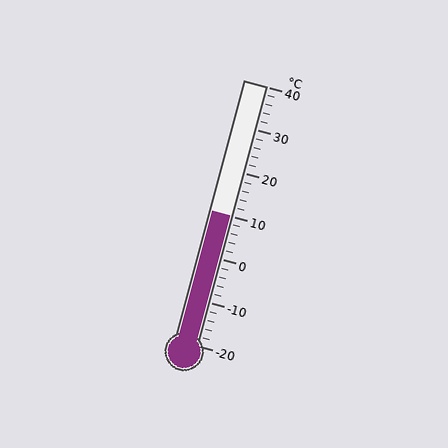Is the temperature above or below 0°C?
The temperature is above 0°C.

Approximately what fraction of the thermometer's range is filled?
The thermometer is filled to approximately 50% of its range.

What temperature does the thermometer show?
The thermometer shows approximately 10°C.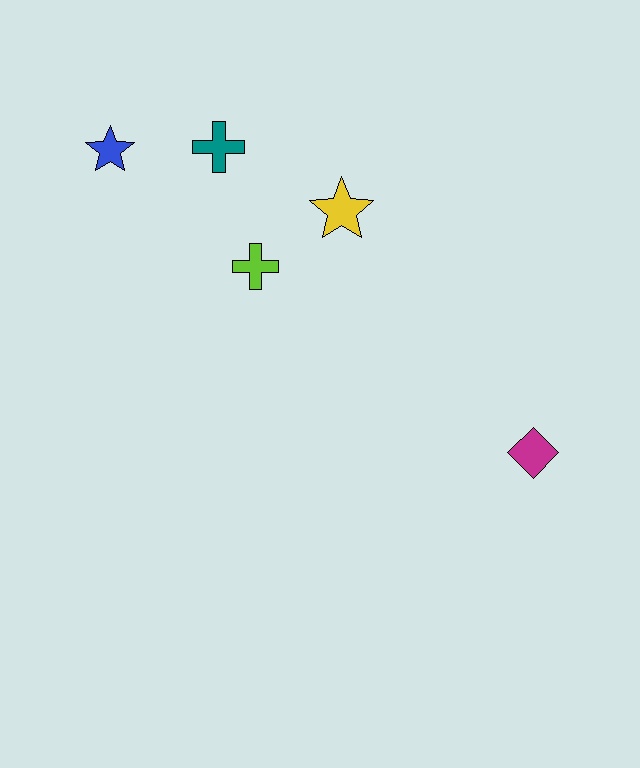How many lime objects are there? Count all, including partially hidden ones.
There is 1 lime object.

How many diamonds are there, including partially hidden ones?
There is 1 diamond.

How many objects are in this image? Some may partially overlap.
There are 5 objects.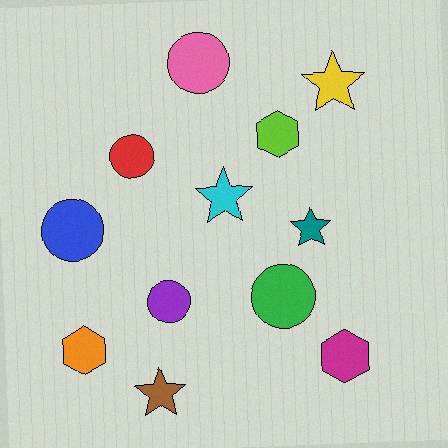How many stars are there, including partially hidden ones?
There are 4 stars.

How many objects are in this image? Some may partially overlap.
There are 12 objects.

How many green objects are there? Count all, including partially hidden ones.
There is 1 green object.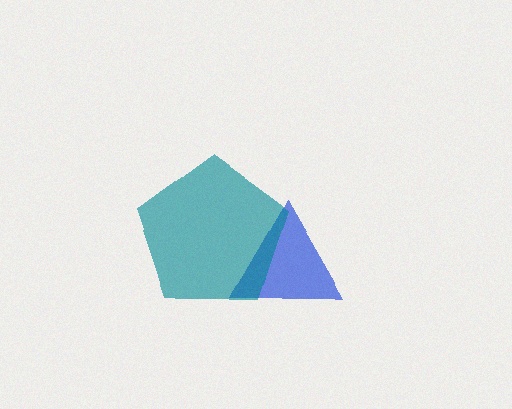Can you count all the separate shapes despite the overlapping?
Yes, there are 2 separate shapes.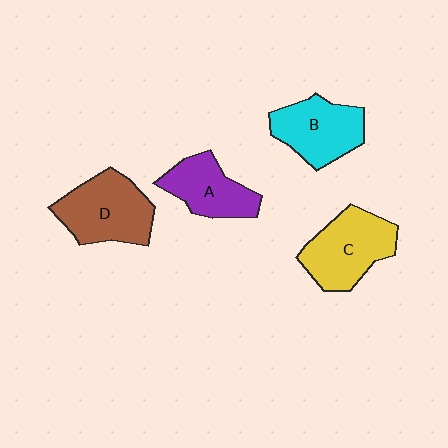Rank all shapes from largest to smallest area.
From largest to smallest: D (brown), C (yellow), B (cyan), A (purple).